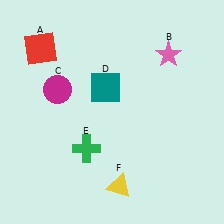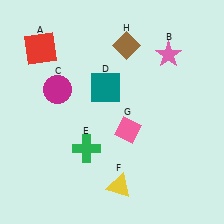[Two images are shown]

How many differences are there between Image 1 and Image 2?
There are 2 differences between the two images.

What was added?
A pink diamond (G), a brown diamond (H) were added in Image 2.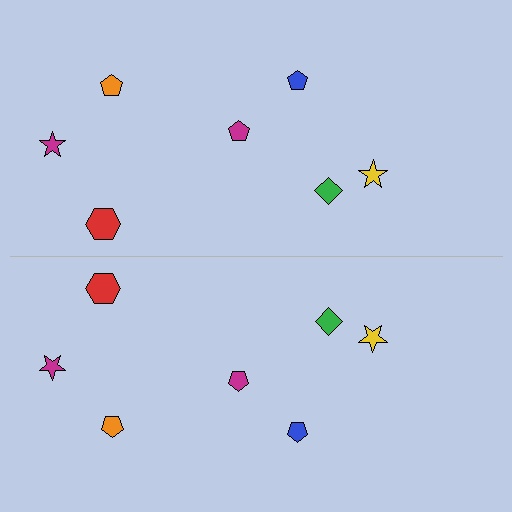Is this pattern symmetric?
Yes, this pattern has bilateral (reflection) symmetry.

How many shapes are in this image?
There are 14 shapes in this image.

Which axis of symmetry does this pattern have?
The pattern has a horizontal axis of symmetry running through the center of the image.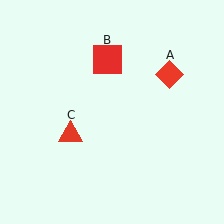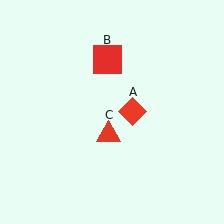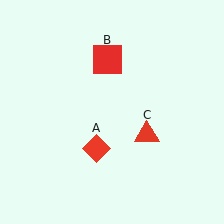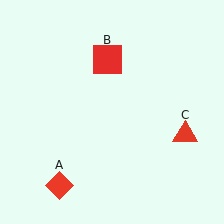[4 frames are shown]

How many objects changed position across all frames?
2 objects changed position: red diamond (object A), red triangle (object C).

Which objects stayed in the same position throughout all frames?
Red square (object B) remained stationary.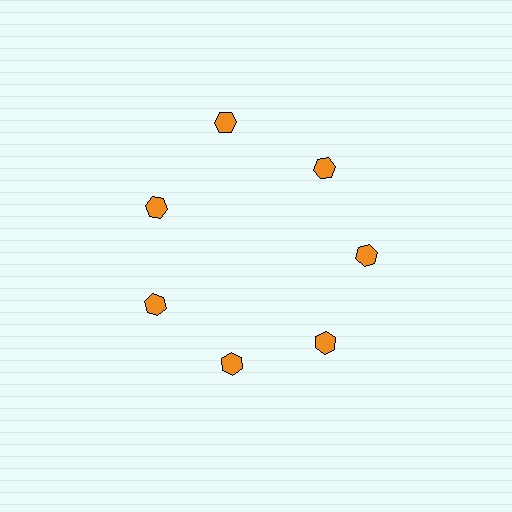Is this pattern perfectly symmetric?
No. The 7 orange hexagons are arranged in a ring, but one element near the 12 o'clock position is pushed outward from the center, breaking the 7-fold rotational symmetry.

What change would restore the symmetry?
The symmetry would be restored by moving it inward, back onto the ring so that all 7 hexagons sit at equal angles and equal distance from the center.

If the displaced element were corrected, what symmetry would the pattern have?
It would have 7-fold rotational symmetry — the pattern would map onto itself every 51 degrees.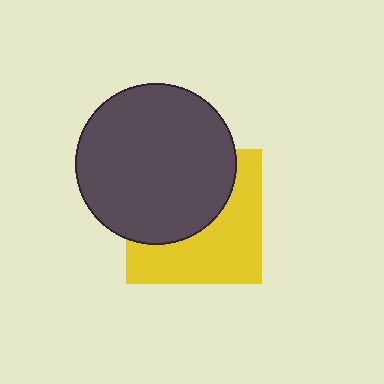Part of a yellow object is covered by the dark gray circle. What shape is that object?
It is a square.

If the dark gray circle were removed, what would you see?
You would see the complete yellow square.